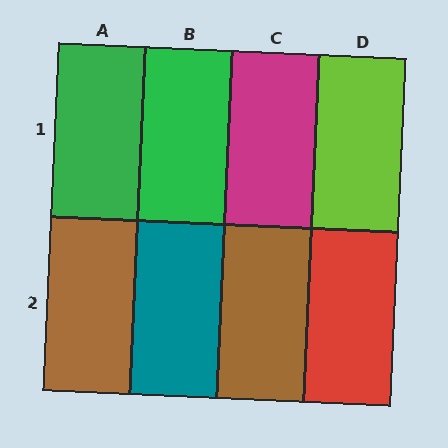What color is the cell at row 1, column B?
Green.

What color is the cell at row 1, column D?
Lime.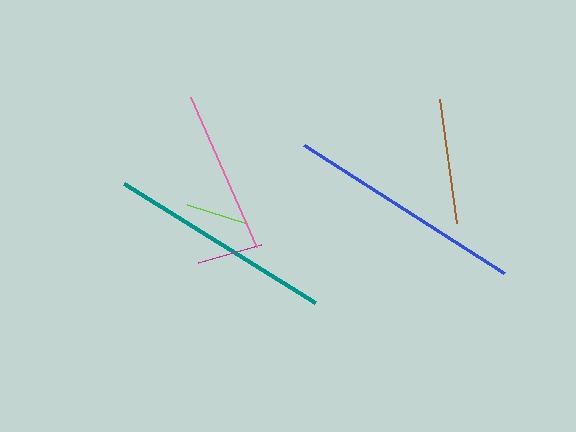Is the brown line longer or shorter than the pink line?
The pink line is longer than the brown line.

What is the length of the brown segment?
The brown segment is approximately 124 pixels long.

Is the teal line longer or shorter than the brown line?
The teal line is longer than the brown line.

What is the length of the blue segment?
The blue segment is approximately 238 pixels long.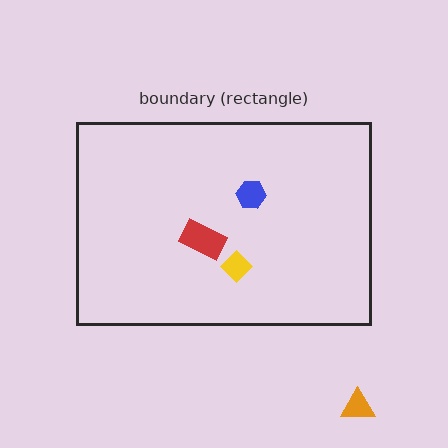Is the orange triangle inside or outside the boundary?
Outside.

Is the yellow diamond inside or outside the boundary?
Inside.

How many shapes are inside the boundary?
3 inside, 1 outside.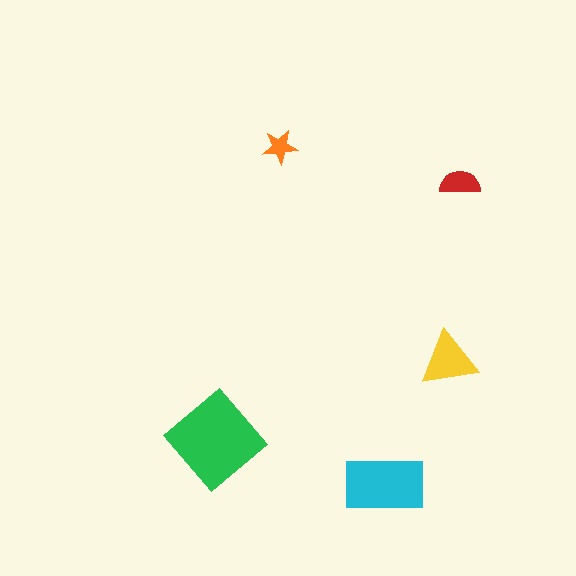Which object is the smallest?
The orange star.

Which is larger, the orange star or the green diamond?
The green diamond.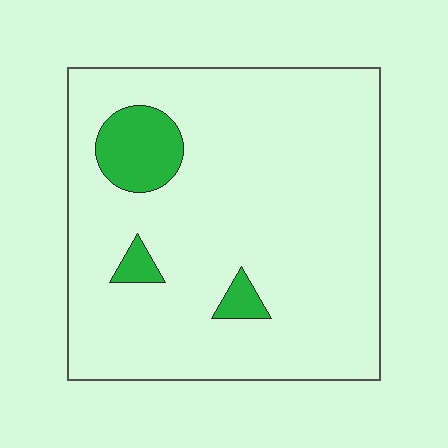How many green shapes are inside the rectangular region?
3.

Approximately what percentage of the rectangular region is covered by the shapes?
Approximately 10%.